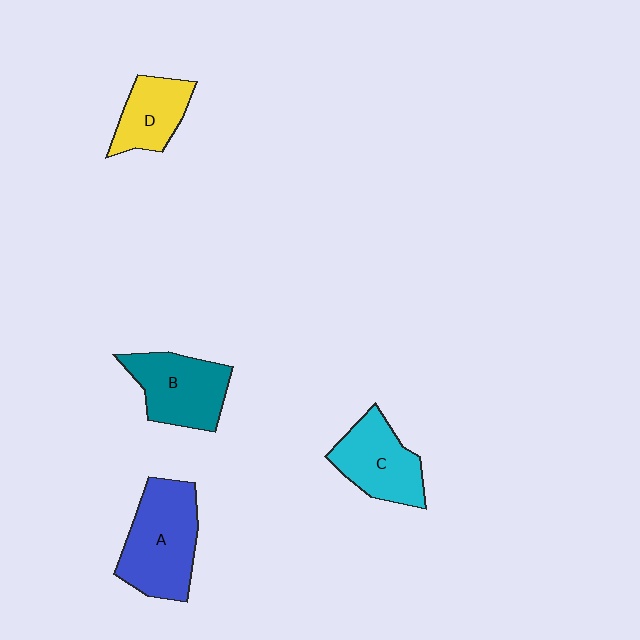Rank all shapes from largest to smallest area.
From largest to smallest: A (blue), B (teal), C (cyan), D (yellow).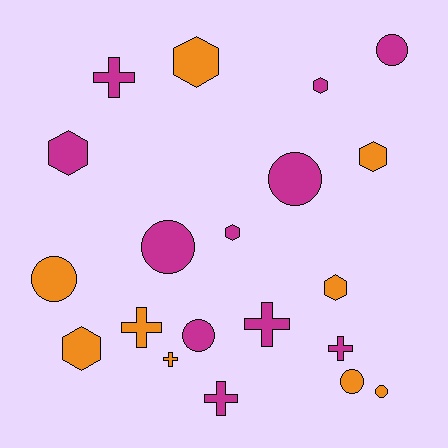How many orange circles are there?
There are 3 orange circles.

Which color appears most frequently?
Magenta, with 11 objects.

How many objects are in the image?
There are 20 objects.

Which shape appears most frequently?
Hexagon, with 7 objects.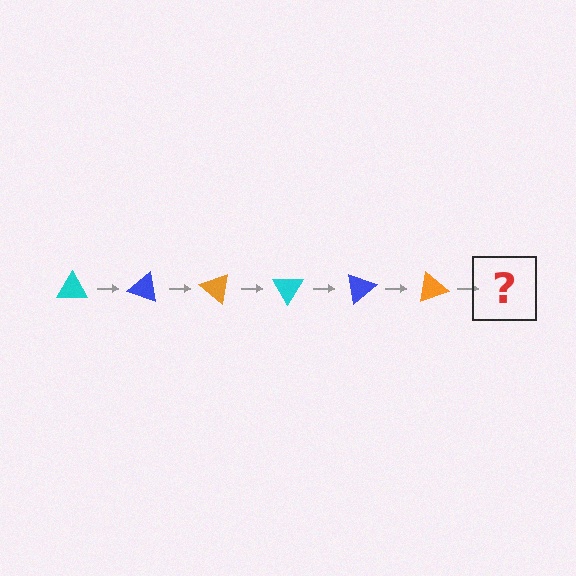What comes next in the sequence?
The next element should be a cyan triangle, rotated 120 degrees from the start.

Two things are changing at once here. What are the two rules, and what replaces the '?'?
The two rules are that it rotates 20 degrees each step and the color cycles through cyan, blue, and orange. The '?' should be a cyan triangle, rotated 120 degrees from the start.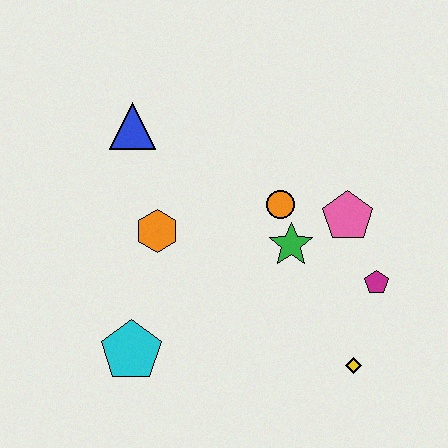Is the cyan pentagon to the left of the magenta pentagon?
Yes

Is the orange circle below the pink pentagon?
No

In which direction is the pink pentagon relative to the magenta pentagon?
The pink pentagon is above the magenta pentagon.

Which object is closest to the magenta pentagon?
The pink pentagon is closest to the magenta pentagon.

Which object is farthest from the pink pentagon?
The cyan pentagon is farthest from the pink pentagon.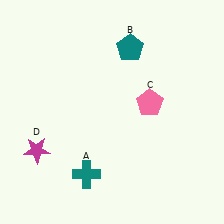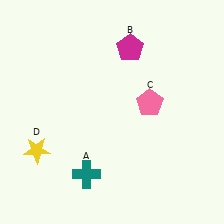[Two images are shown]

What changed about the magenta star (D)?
In Image 1, D is magenta. In Image 2, it changed to yellow.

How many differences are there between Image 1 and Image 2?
There are 2 differences between the two images.